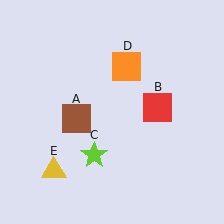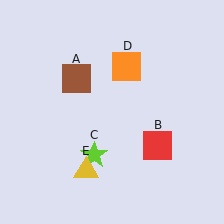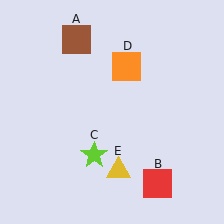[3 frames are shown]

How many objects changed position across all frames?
3 objects changed position: brown square (object A), red square (object B), yellow triangle (object E).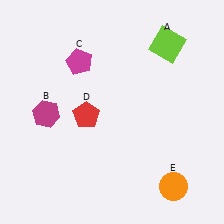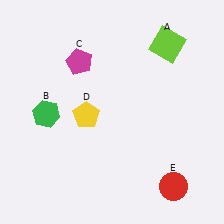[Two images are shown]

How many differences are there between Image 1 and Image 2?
There are 3 differences between the two images.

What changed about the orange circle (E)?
In Image 1, E is orange. In Image 2, it changed to red.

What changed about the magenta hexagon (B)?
In Image 1, B is magenta. In Image 2, it changed to green.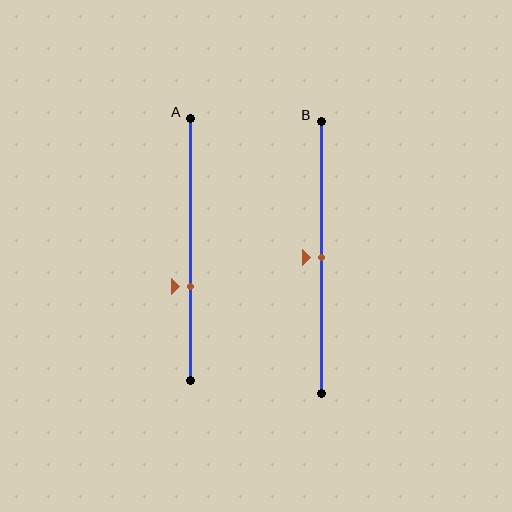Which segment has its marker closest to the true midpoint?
Segment B has its marker closest to the true midpoint.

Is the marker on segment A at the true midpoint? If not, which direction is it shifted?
No, the marker on segment A is shifted downward by about 14% of the segment length.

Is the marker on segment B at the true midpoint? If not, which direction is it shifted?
Yes, the marker on segment B is at the true midpoint.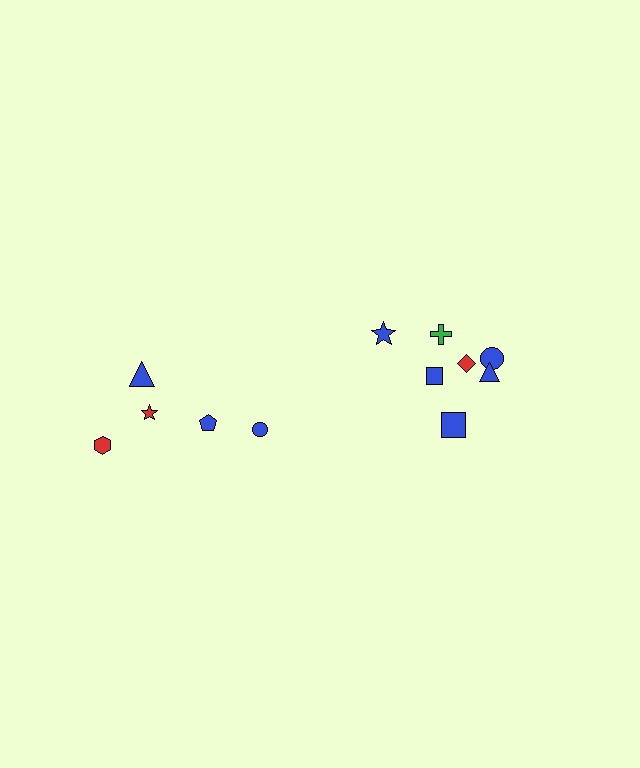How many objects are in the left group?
There are 5 objects.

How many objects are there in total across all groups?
There are 12 objects.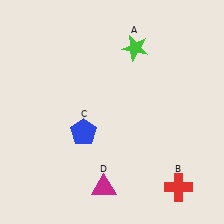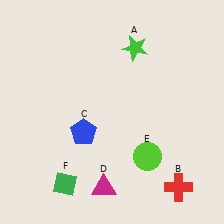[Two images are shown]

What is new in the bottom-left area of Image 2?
A green diamond (F) was added in the bottom-left area of Image 2.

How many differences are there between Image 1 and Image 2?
There are 2 differences between the two images.